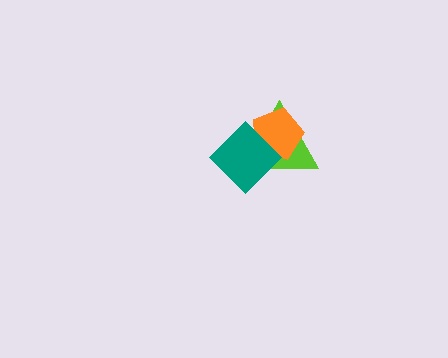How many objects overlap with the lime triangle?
2 objects overlap with the lime triangle.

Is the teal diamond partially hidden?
No, no other shape covers it.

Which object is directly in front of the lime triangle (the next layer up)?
The orange pentagon is directly in front of the lime triangle.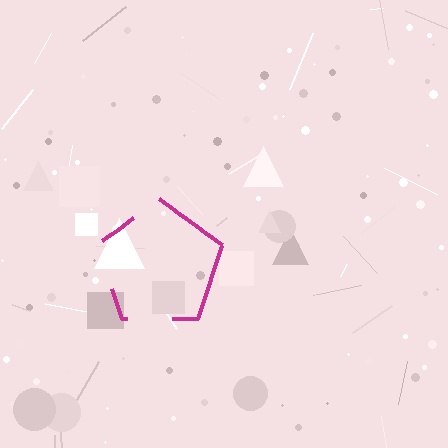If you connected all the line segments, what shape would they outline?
They would outline a pentagon.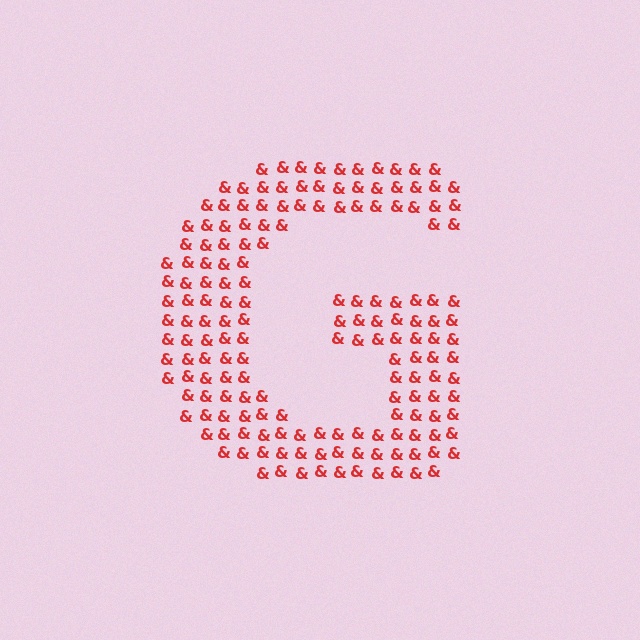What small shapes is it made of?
It is made of small ampersands.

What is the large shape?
The large shape is the letter G.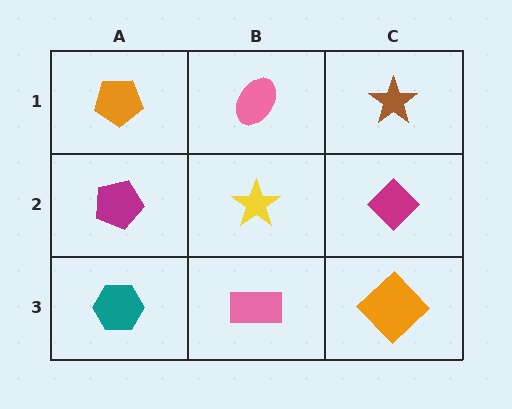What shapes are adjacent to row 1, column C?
A magenta diamond (row 2, column C), a pink ellipse (row 1, column B).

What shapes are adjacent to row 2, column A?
An orange pentagon (row 1, column A), a teal hexagon (row 3, column A), a yellow star (row 2, column B).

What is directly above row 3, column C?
A magenta diamond.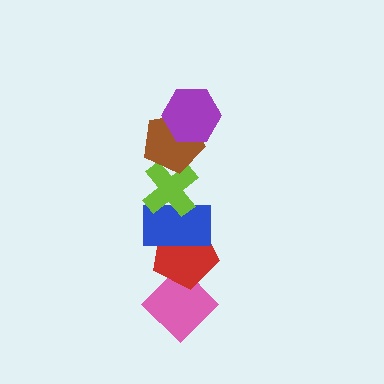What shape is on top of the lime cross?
The brown pentagon is on top of the lime cross.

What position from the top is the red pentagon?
The red pentagon is 5th from the top.